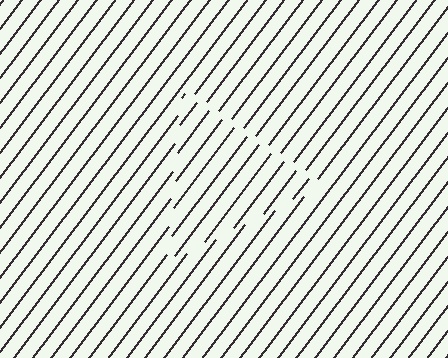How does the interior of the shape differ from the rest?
The interior of the shape contains the same grating, shifted by half a period — the contour is defined by the phase discontinuity where line-ends from the inner and outer gratings abut.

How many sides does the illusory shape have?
3 sides — the line-ends trace a triangle.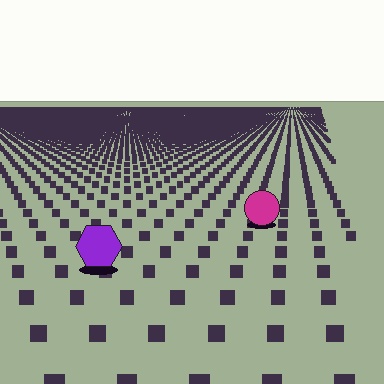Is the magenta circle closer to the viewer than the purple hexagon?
No. The purple hexagon is closer — you can tell from the texture gradient: the ground texture is coarser near it.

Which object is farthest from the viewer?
The magenta circle is farthest from the viewer. It appears smaller and the ground texture around it is denser.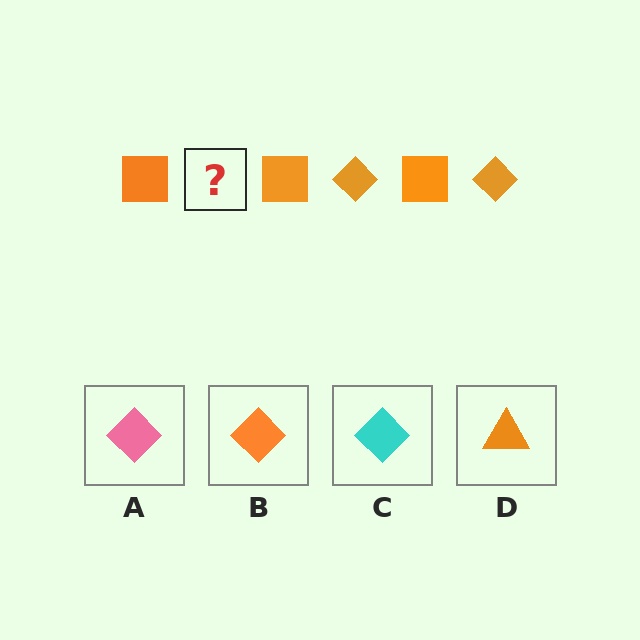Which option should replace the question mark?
Option B.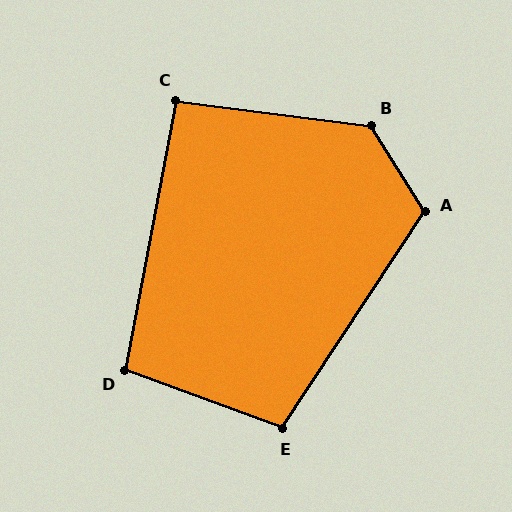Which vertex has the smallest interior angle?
C, at approximately 94 degrees.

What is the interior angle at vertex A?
Approximately 115 degrees (obtuse).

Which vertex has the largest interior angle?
B, at approximately 129 degrees.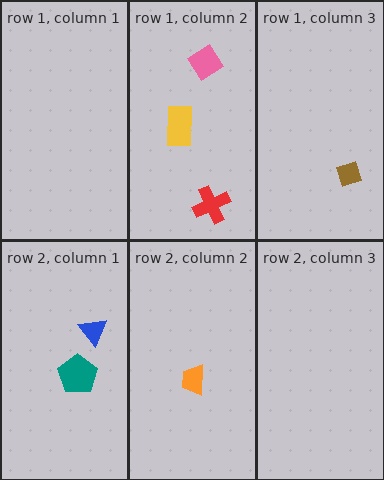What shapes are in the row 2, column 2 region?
The orange trapezoid.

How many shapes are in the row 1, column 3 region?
1.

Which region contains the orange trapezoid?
The row 2, column 2 region.